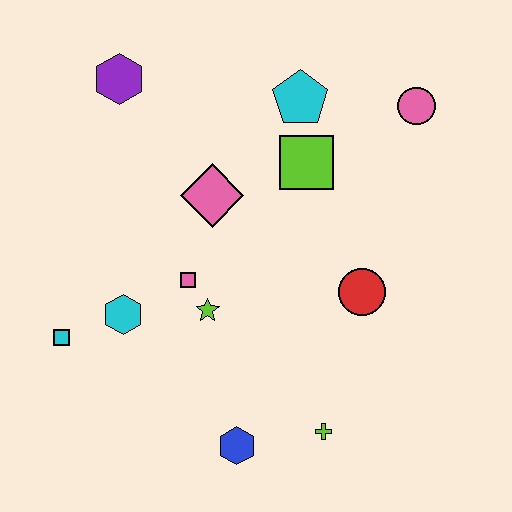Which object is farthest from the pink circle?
The cyan square is farthest from the pink circle.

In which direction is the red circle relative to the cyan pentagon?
The red circle is below the cyan pentagon.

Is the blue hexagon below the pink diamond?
Yes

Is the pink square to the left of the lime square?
Yes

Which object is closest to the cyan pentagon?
The lime square is closest to the cyan pentagon.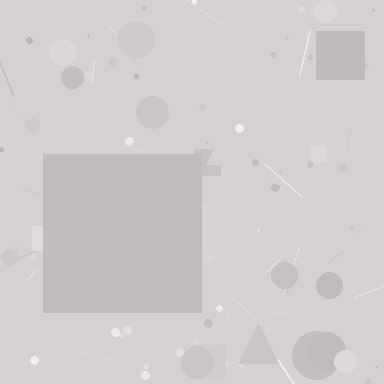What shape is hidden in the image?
A square is hidden in the image.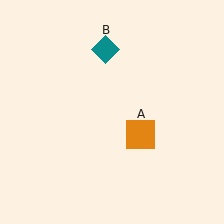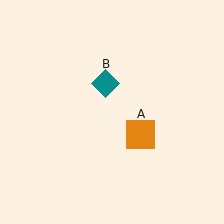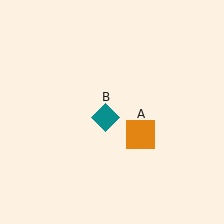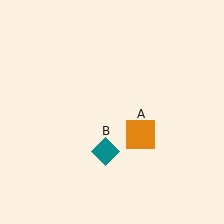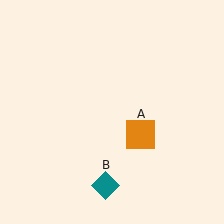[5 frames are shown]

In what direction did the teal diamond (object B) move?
The teal diamond (object B) moved down.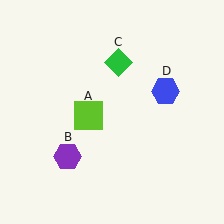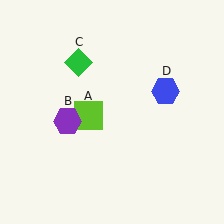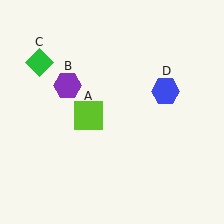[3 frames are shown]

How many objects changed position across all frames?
2 objects changed position: purple hexagon (object B), green diamond (object C).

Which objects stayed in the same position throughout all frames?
Lime square (object A) and blue hexagon (object D) remained stationary.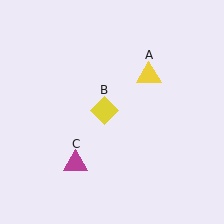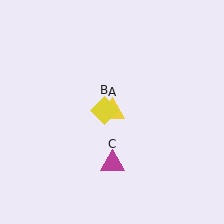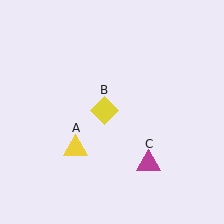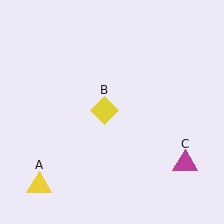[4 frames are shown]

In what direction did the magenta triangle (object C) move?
The magenta triangle (object C) moved right.